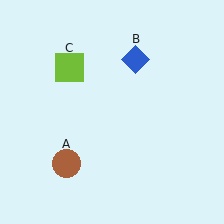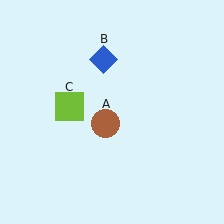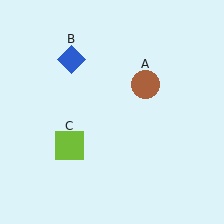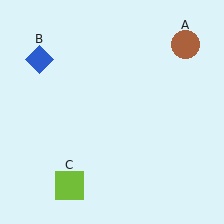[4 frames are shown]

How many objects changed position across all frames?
3 objects changed position: brown circle (object A), blue diamond (object B), lime square (object C).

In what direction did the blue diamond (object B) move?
The blue diamond (object B) moved left.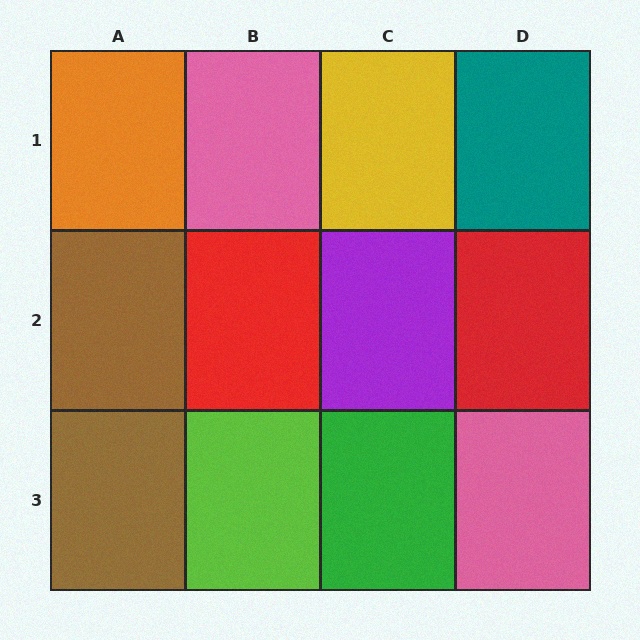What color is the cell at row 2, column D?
Red.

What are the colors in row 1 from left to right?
Orange, pink, yellow, teal.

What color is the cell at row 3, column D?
Pink.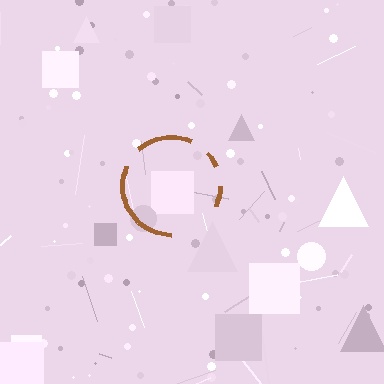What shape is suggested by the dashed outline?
The dashed outline suggests a circle.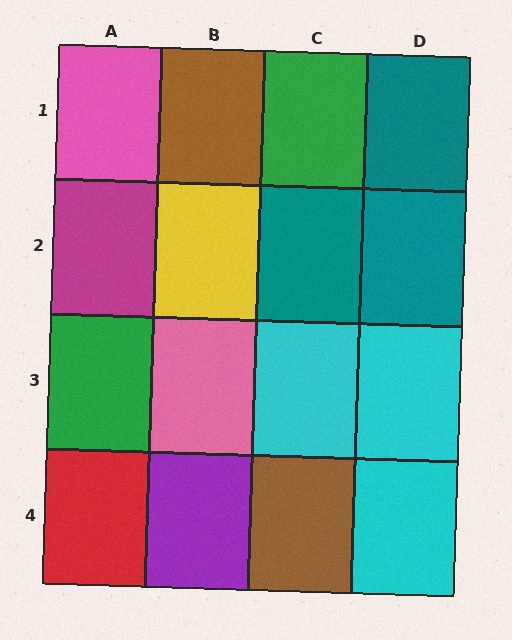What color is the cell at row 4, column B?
Purple.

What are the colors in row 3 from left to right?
Green, pink, cyan, cyan.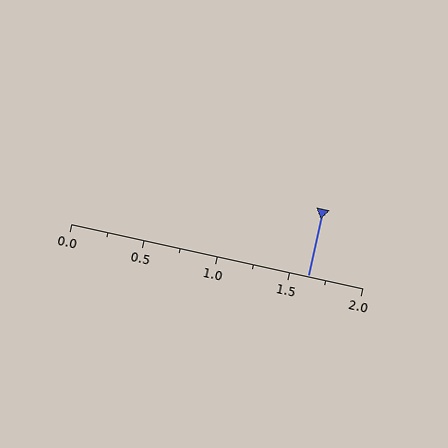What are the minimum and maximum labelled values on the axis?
The axis runs from 0.0 to 2.0.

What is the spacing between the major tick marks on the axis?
The major ticks are spaced 0.5 apart.